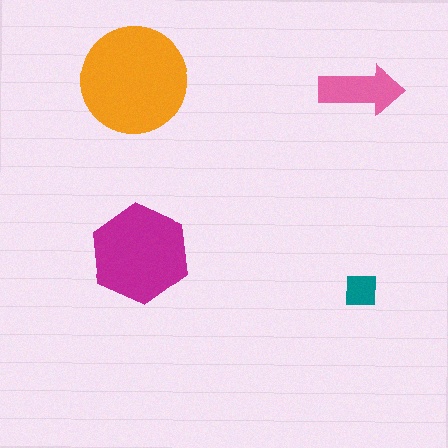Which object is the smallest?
The teal square.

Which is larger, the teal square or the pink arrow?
The pink arrow.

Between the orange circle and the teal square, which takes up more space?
The orange circle.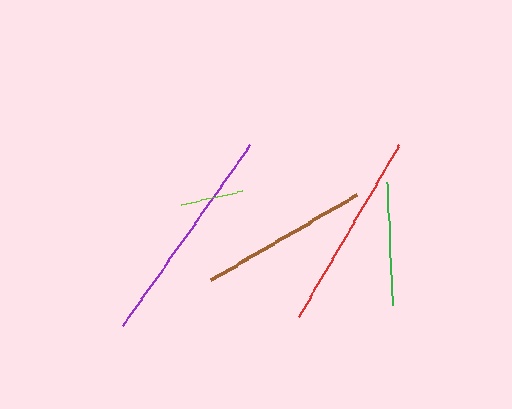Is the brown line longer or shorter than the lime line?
The brown line is longer than the lime line.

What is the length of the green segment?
The green segment is approximately 123 pixels long.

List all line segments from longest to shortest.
From longest to shortest: purple, red, brown, green, lime.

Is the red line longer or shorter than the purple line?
The purple line is longer than the red line.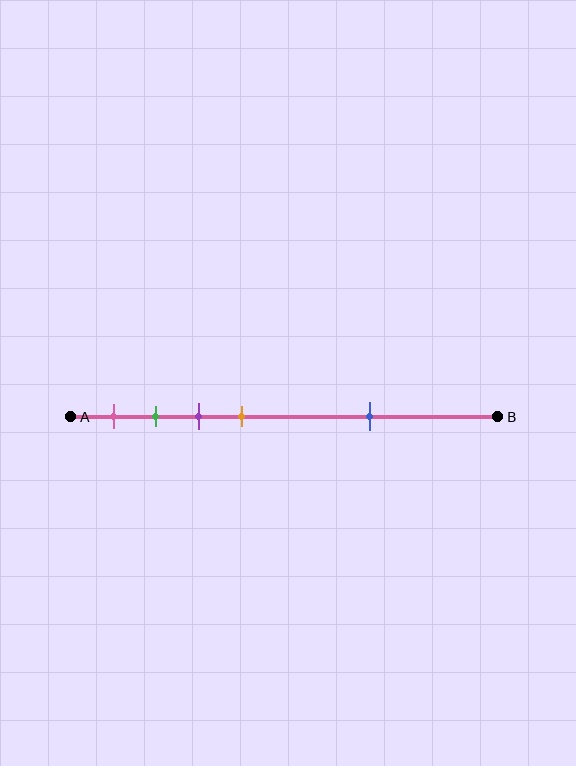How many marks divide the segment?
There are 5 marks dividing the segment.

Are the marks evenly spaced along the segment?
No, the marks are not evenly spaced.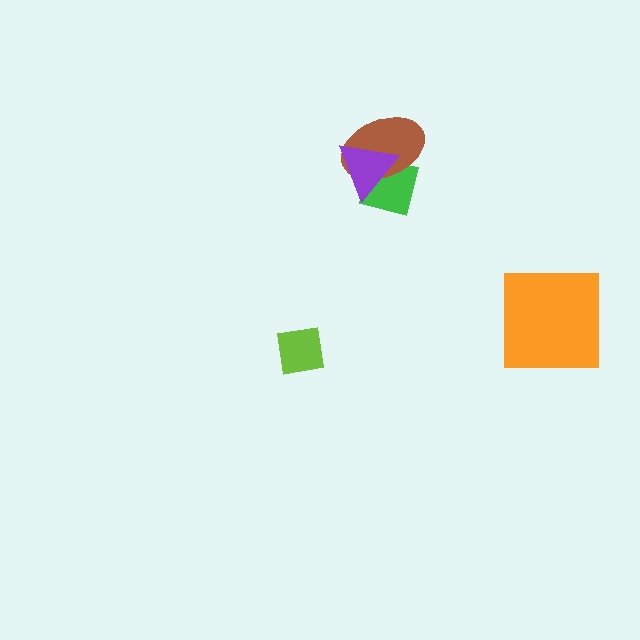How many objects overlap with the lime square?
0 objects overlap with the lime square.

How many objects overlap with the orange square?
0 objects overlap with the orange square.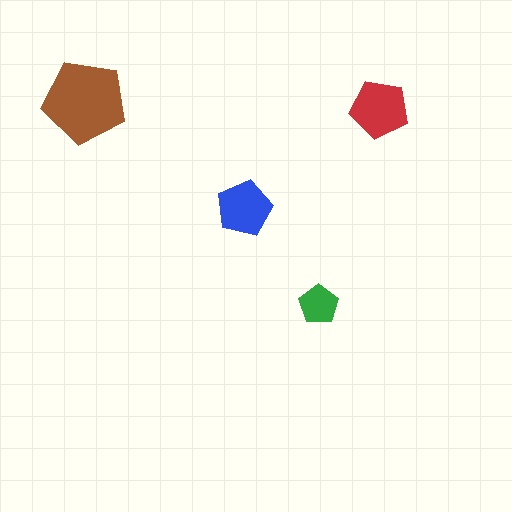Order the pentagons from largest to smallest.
the brown one, the red one, the blue one, the green one.